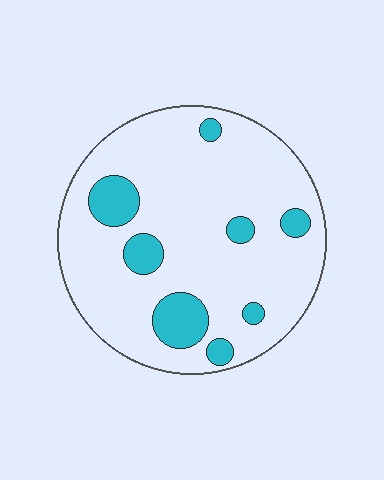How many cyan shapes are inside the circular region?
8.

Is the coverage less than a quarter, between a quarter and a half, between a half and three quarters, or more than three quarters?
Less than a quarter.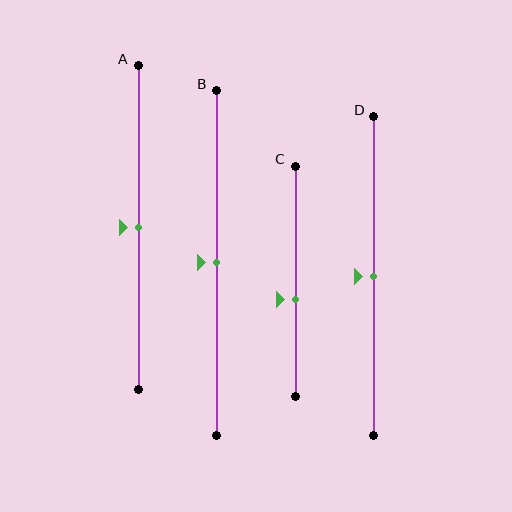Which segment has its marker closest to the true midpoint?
Segment A has its marker closest to the true midpoint.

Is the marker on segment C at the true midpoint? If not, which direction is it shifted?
No, the marker on segment C is shifted downward by about 8% of the segment length.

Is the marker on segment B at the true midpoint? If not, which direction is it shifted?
Yes, the marker on segment B is at the true midpoint.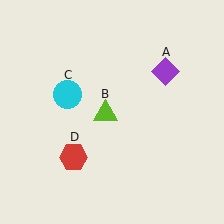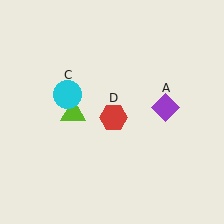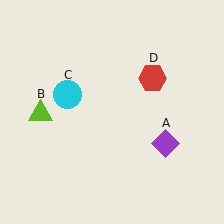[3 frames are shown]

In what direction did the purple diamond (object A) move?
The purple diamond (object A) moved down.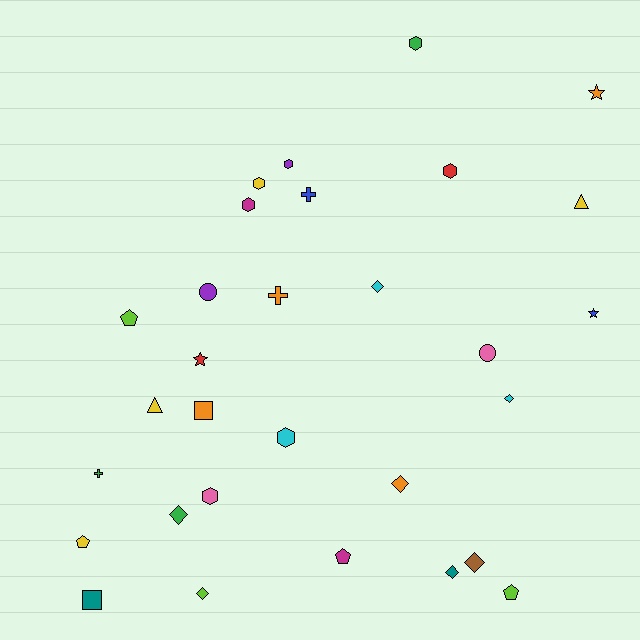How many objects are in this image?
There are 30 objects.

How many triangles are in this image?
There are 2 triangles.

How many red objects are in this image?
There are 2 red objects.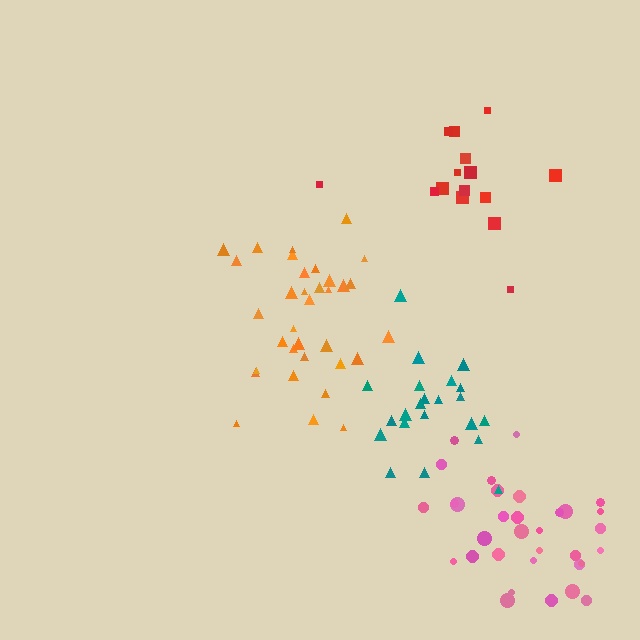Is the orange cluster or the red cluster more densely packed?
Orange.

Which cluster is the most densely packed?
Orange.